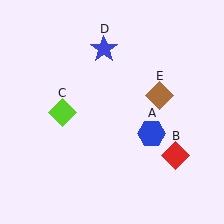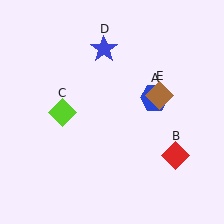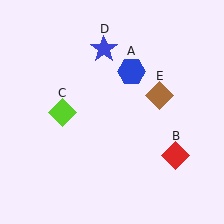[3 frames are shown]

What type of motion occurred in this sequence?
The blue hexagon (object A) rotated counterclockwise around the center of the scene.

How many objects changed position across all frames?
1 object changed position: blue hexagon (object A).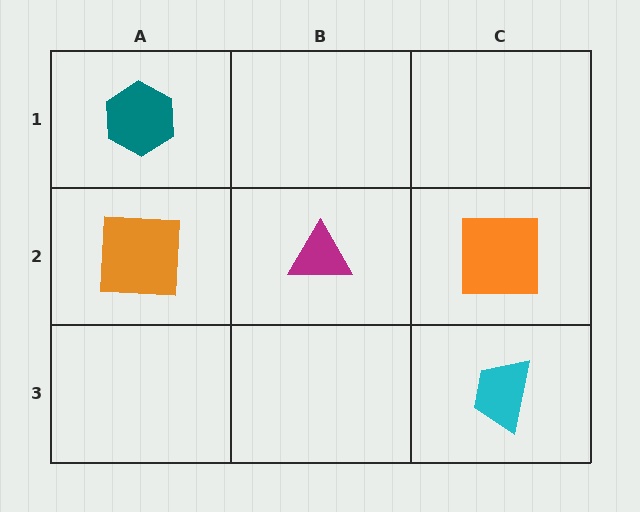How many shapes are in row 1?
1 shape.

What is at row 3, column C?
A cyan trapezoid.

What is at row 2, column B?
A magenta triangle.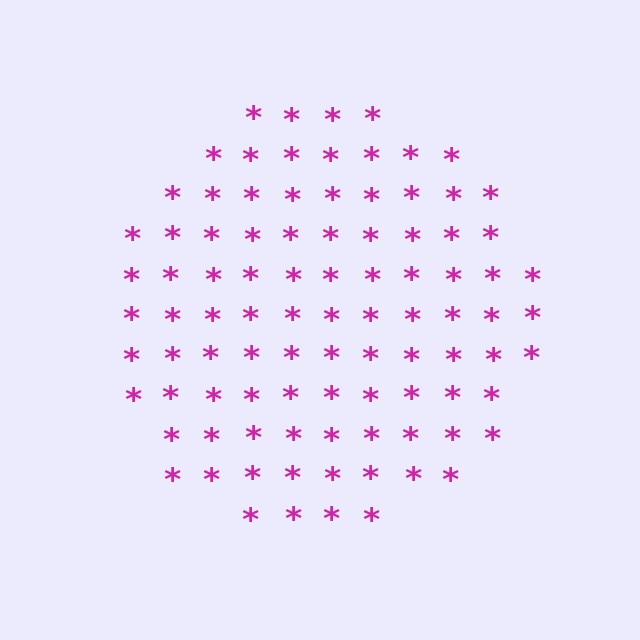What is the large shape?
The large shape is a circle.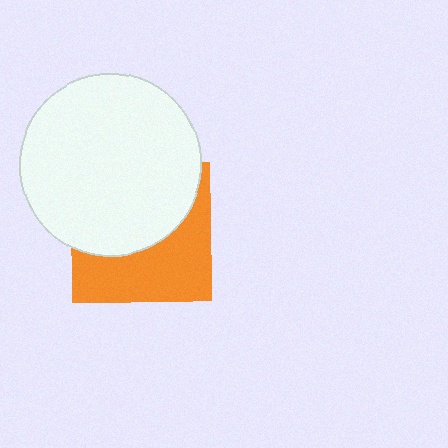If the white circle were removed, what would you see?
You would see the complete orange square.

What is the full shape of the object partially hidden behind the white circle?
The partially hidden object is an orange square.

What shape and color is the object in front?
The object in front is a white circle.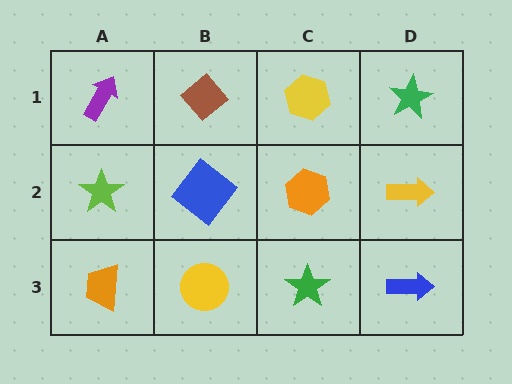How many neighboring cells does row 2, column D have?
3.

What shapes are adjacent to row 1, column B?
A blue diamond (row 2, column B), a purple arrow (row 1, column A), a yellow hexagon (row 1, column C).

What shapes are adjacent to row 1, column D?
A yellow arrow (row 2, column D), a yellow hexagon (row 1, column C).